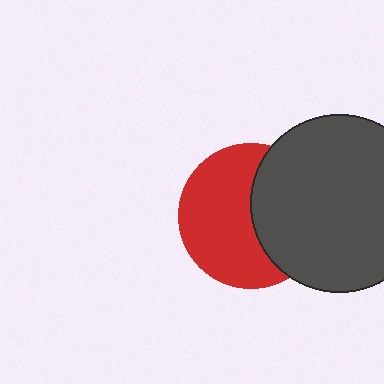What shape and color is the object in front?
The object in front is a dark gray circle.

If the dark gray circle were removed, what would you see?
You would see the complete red circle.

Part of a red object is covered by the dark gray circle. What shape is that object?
It is a circle.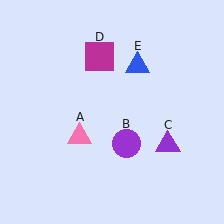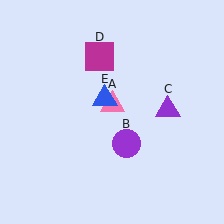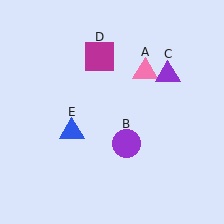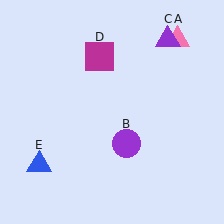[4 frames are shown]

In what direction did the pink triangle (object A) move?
The pink triangle (object A) moved up and to the right.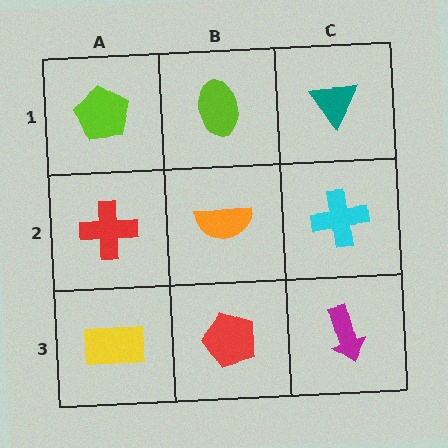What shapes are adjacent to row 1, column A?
A red cross (row 2, column A), a lime ellipse (row 1, column B).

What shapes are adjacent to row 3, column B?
An orange semicircle (row 2, column B), a yellow rectangle (row 3, column A), a magenta arrow (row 3, column C).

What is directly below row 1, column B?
An orange semicircle.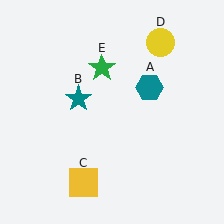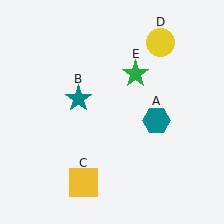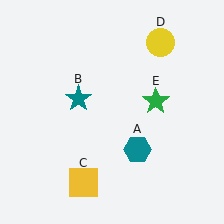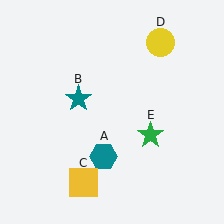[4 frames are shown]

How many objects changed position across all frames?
2 objects changed position: teal hexagon (object A), green star (object E).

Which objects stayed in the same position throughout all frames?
Teal star (object B) and yellow square (object C) and yellow circle (object D) remained stationary.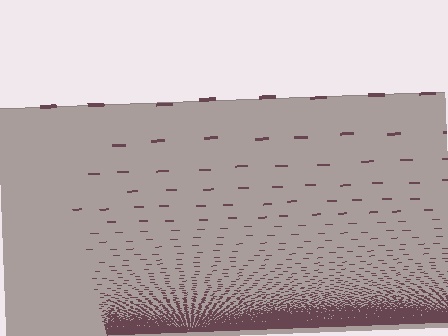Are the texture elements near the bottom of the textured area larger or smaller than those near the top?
Smaller. The gradient is inverted — elements near the bottom are smaller and denser.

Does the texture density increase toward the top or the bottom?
Density increases toward the bottom.